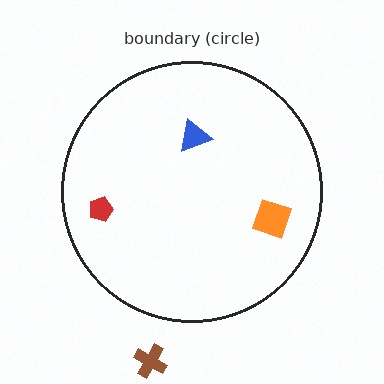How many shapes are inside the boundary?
3 inside, 1 outside.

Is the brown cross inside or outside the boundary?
Outside.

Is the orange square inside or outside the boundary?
Inside.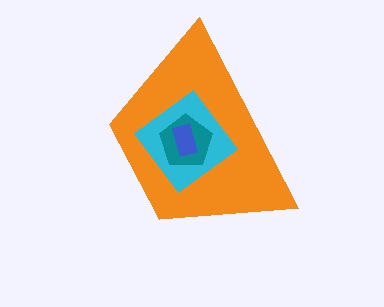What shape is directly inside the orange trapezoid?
The cyan diamond.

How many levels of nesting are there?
4.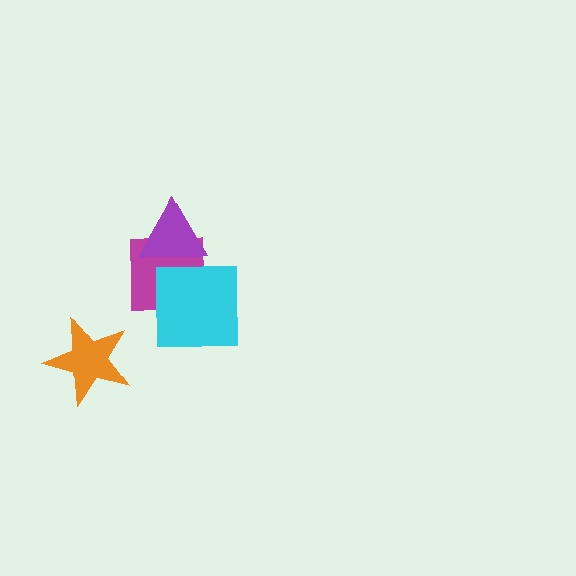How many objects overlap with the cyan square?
1 object overlaps with the cyan square.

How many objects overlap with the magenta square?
2 objects overlap with the magenta square.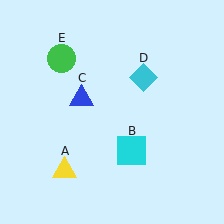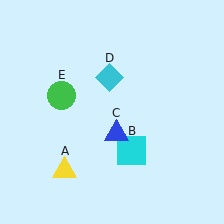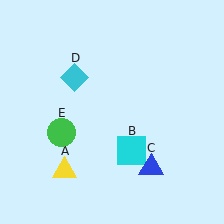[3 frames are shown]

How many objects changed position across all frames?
3 objects changed position: blue triangle (object C), cyan diamond (object D), green circle (object E).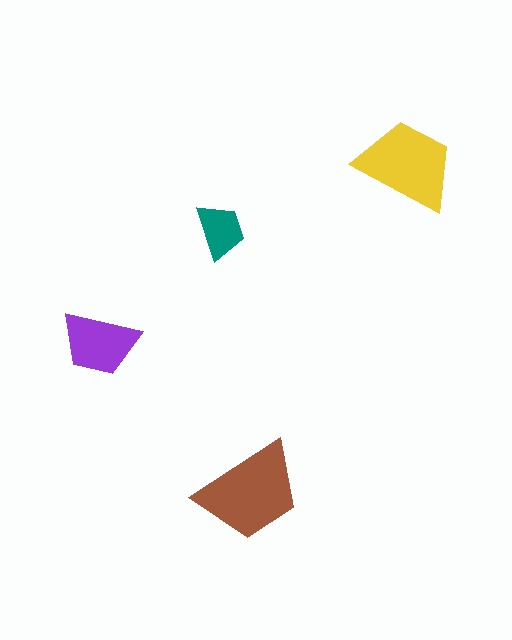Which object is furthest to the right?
The yellow trapezoid is rightmost.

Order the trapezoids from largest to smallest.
the brown one, the yellow one, the purple one, the teal one.